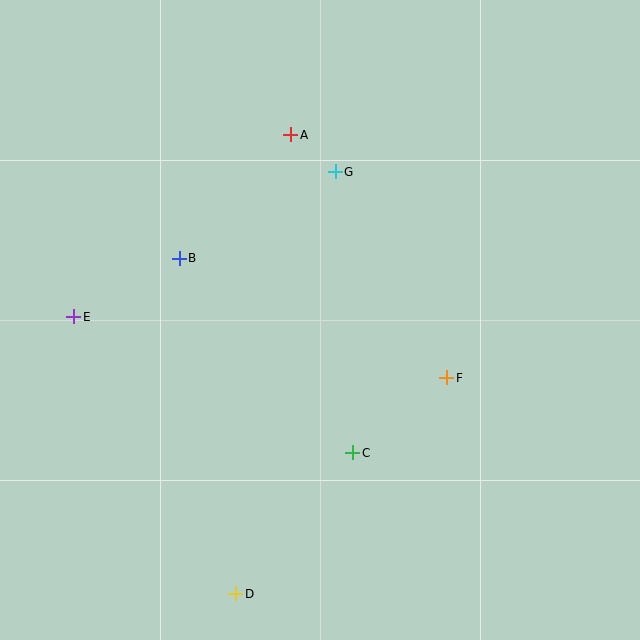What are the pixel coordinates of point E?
Point E is at (74, 317).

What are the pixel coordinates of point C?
Point C is at (353, 453).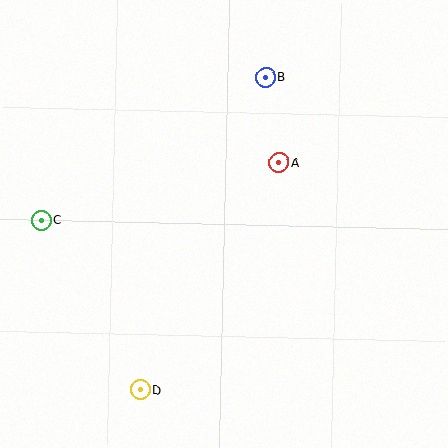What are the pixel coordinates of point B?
Point B is at (266, 77).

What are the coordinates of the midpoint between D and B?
The midpoint between D and B is at (203, 234).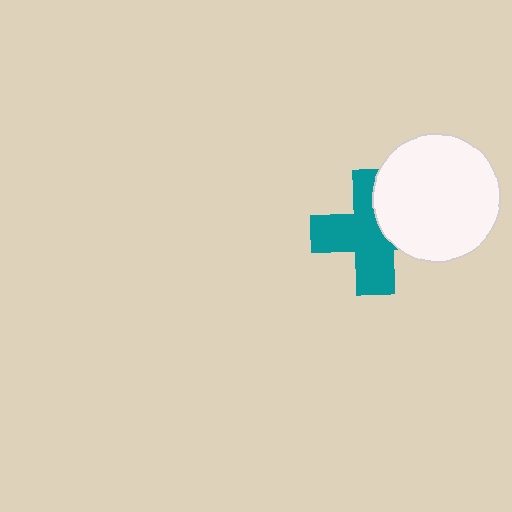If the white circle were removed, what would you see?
You would see the complete teal cross.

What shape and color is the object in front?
The object in front is a white circle.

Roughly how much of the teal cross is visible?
Most of it is visible (roughly 65%).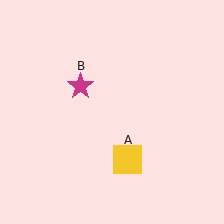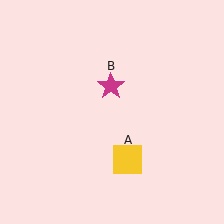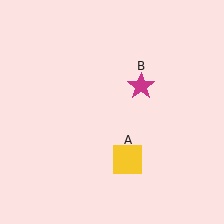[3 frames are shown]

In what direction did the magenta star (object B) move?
The magenta star (object B) moved right.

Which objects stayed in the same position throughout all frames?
Yellow square (object A) remained stationary.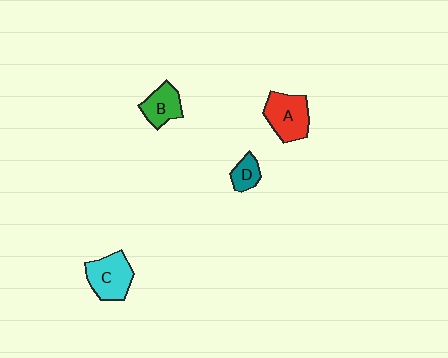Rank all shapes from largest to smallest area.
From largest to smallest: A (red), C (cyan), B (green), D (teal).